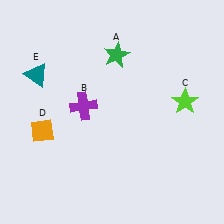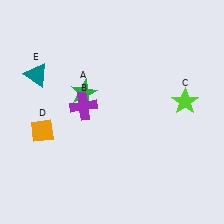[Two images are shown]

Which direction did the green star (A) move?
The green star (A) moved down.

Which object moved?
The green star (A) moved down.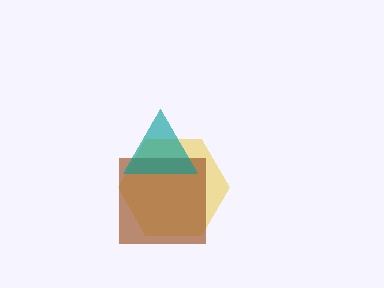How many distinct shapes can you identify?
There are 3 distinct shapes: a yellow hexagon, a brown square, a teal triangle.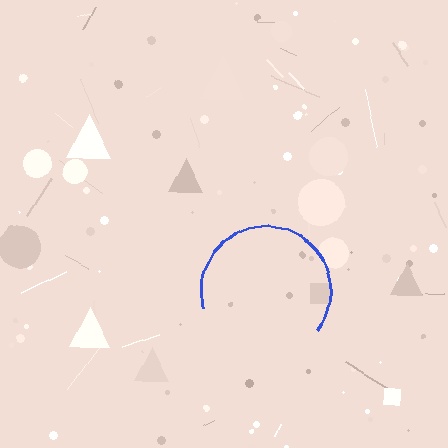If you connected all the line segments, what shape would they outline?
They would outline a circle.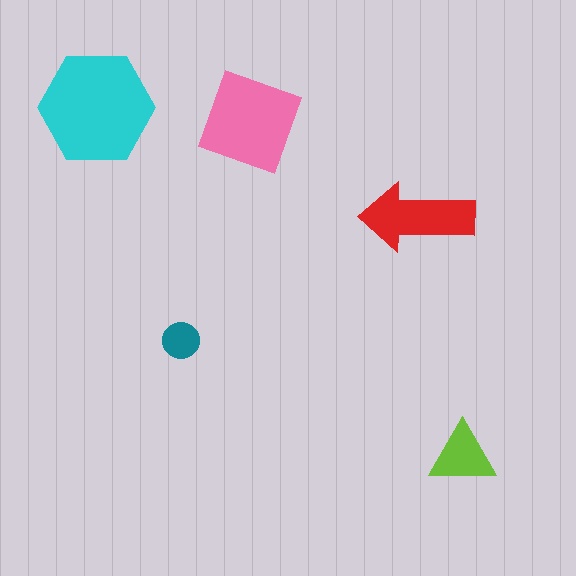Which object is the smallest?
The teal circle.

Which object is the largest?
The cyan hexagon.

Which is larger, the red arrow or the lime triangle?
The red arrow.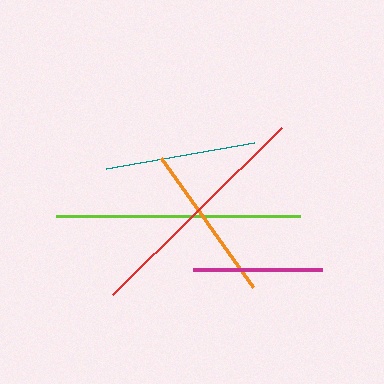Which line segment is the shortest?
The magenta line is the shortest at approximately 129 pixels.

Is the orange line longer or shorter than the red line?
The red line is longer than the orange line.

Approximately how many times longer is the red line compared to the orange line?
The red line is approximately 1.5 times the length of the orange line.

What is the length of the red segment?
The red segment is approximately 238 pixels long.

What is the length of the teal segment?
The teal segment is approximately 150 pixels long.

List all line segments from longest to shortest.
From longest to shortest: lime, red, orange, teal, magenta.